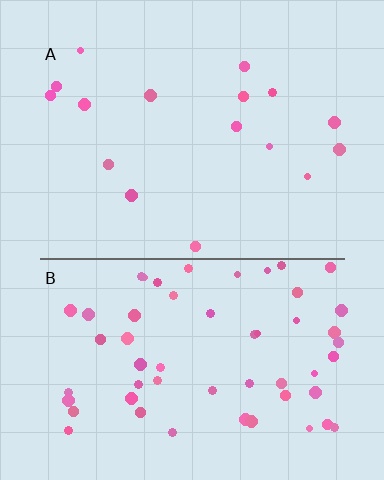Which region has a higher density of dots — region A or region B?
B (the bottom).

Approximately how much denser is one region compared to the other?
Approximately 3.4× — region B over region A.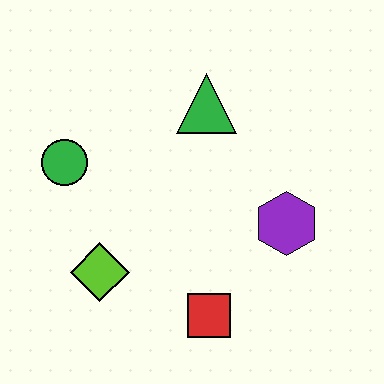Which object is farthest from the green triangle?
The red square is farthest from the green triangle.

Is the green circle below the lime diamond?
No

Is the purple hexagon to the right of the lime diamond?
Yes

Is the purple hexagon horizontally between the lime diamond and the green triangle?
No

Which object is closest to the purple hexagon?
The red square is closest to the purple hexagon.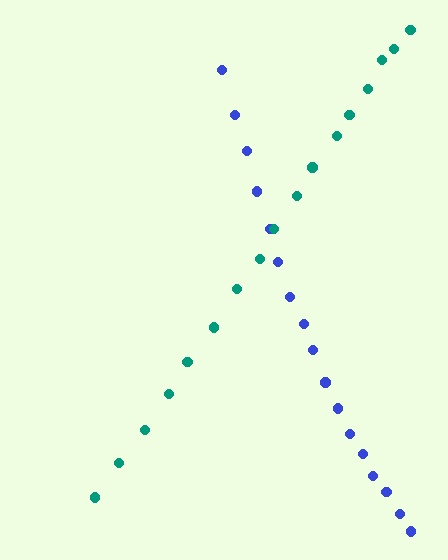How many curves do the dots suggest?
There are 2 distinct paths.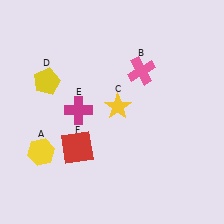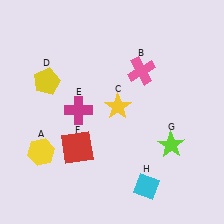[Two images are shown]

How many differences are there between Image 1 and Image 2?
There are 2 differences between the two images.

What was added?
A lime star (G), a cyan diamond (H) were added in Image 2.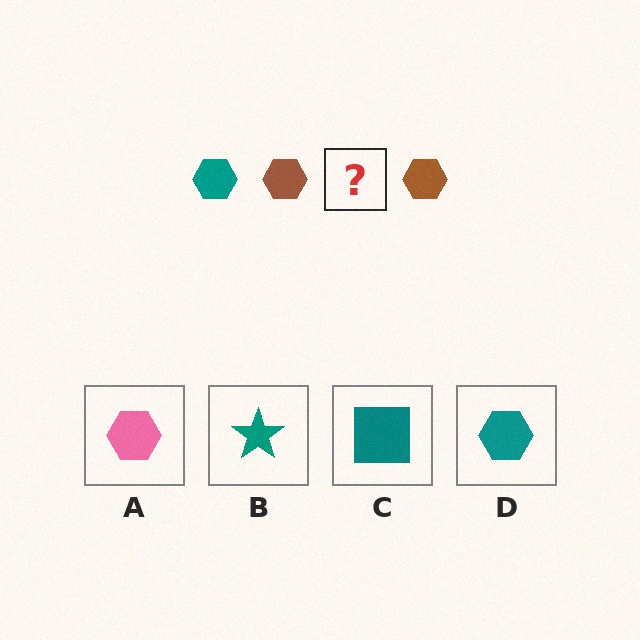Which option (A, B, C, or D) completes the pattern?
D.